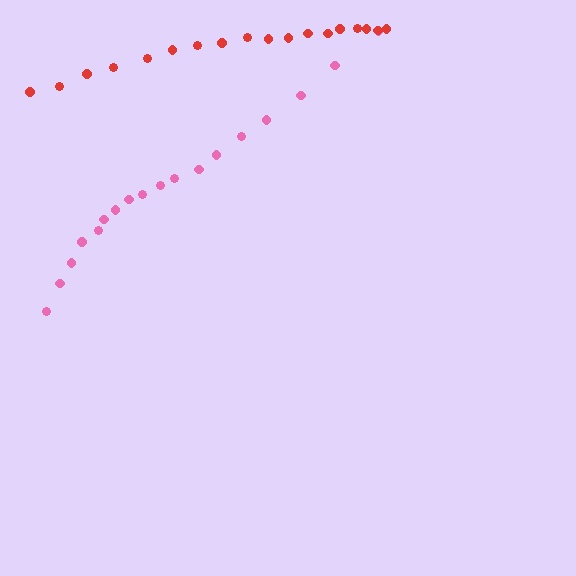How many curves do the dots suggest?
There are 2 distinct paths.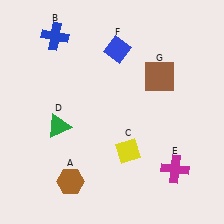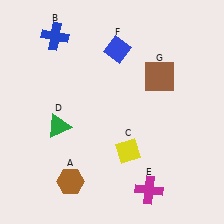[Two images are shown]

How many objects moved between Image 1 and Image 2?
1 object moved between the two images.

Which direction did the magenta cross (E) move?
The magenta cross (E) moved left.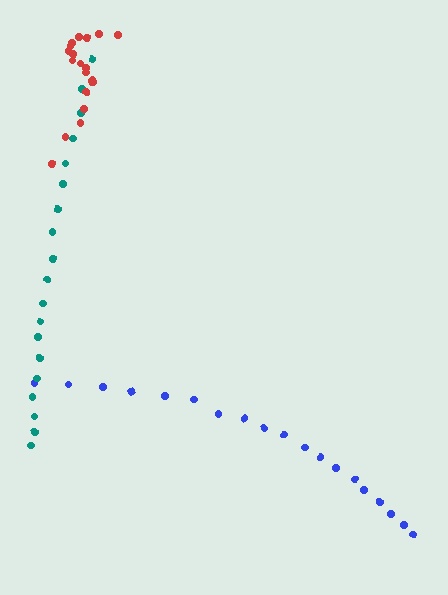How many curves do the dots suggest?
There are 3 distinct paths.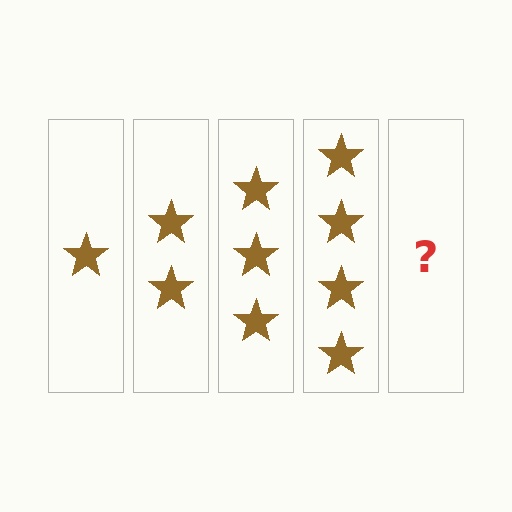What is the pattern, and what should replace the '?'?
The pattern is that each step adds one more star. The '?' should be 5 stars.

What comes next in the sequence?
The next element should be 5 stars.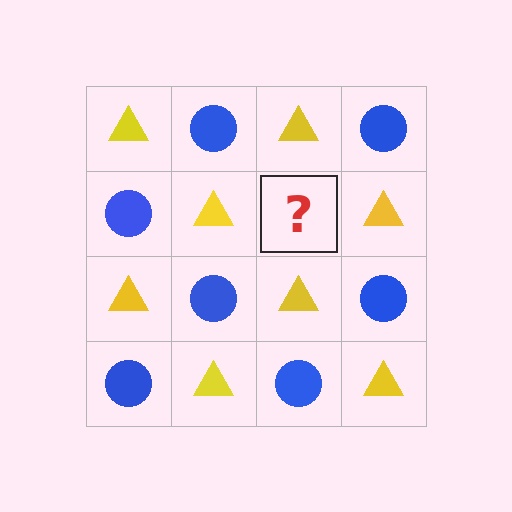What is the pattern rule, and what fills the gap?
The rule is that it alternates yellow triangle and blue circle in a checkerboard pattern. The gap should be filled with a blue circle.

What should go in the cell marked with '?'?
The missing cell should contain a blue circle.